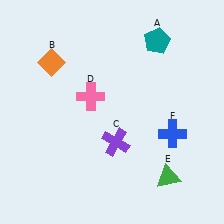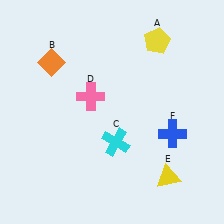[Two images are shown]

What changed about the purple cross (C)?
In Image 1, C is purple. In Image 2, it changed to cyan.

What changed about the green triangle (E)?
In Image 1, E is green. In Image 2, it changed to yellow.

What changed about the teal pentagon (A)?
In Image 1, A is teal. In Image 2, it changed to yellow.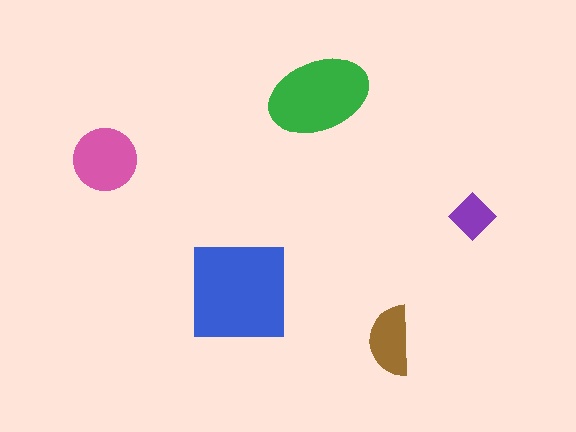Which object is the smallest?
The purple diamond.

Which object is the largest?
The blue square.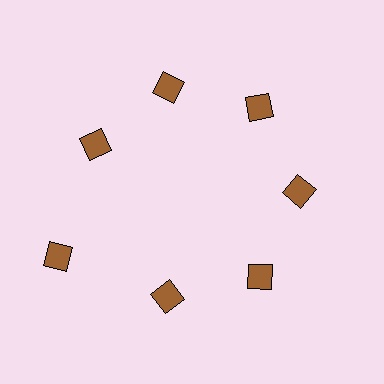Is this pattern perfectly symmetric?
No. The 7 brown diamonds are arranged in a ring, but one element near the 8 o'clock position is pushed outward from the center, breaking the 7-fold rotational symmetry.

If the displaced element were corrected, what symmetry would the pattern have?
It would have 7-fold rotational symmetry — the pattern would map onto itself every 51 degrees.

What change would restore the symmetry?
The symmetry would be restored by moving it inward, back onto the ring so that all 7 diamonds sit at equal angles and equal distance from the center.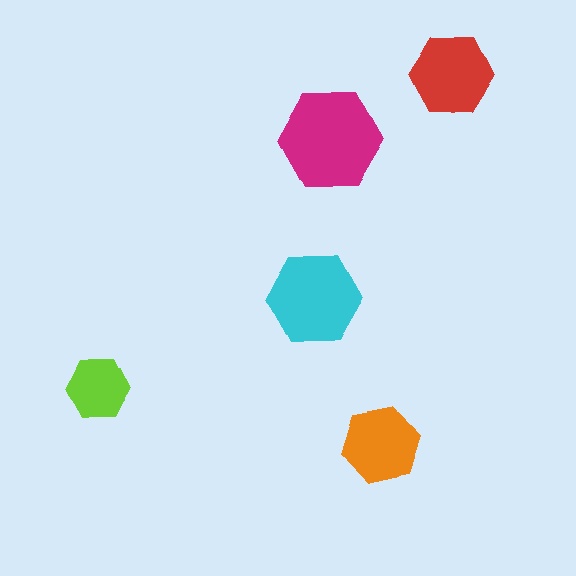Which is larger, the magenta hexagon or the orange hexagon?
The magenta one.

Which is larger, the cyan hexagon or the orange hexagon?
The cyan one.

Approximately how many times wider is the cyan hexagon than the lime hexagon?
About 1.5 times wider.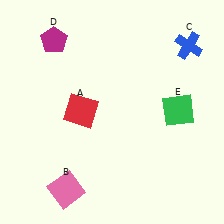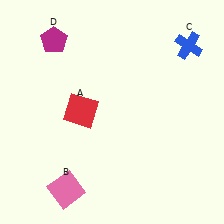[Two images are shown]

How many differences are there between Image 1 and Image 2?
There is 1 difference between the two images.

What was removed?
The green square (E) was removed in Image 2.